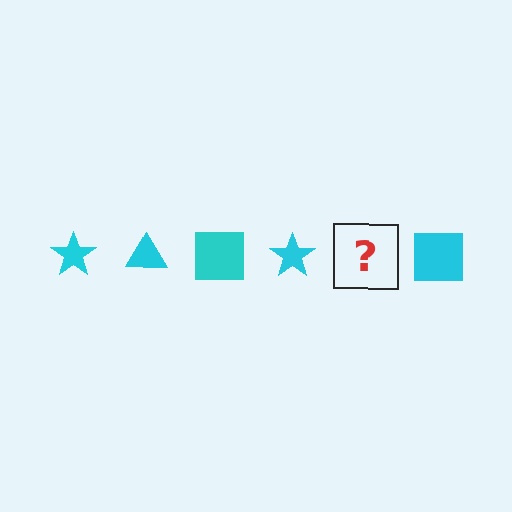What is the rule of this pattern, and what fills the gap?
The rule is that the pattern cycles through star, triangle, square shapes in cyan. The gap should be filled with a cyan triangle.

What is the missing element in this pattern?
The missing element is a cyan triangle.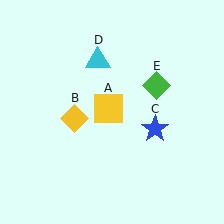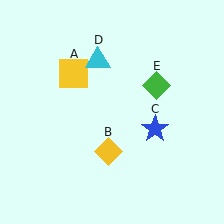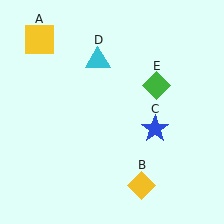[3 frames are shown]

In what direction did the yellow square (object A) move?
The yellow square (object A) moved up and to the left.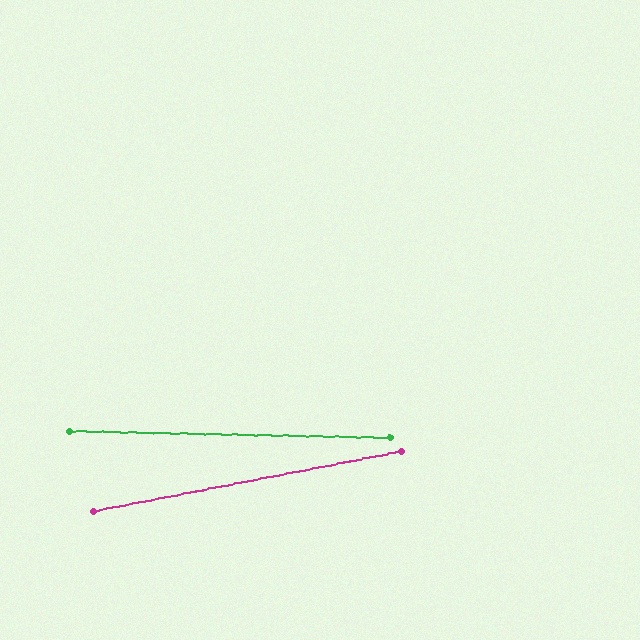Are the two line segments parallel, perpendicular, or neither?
Neither parallel nor perpendicular — they differ by about 12°.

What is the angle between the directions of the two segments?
Approximately 12 degrees.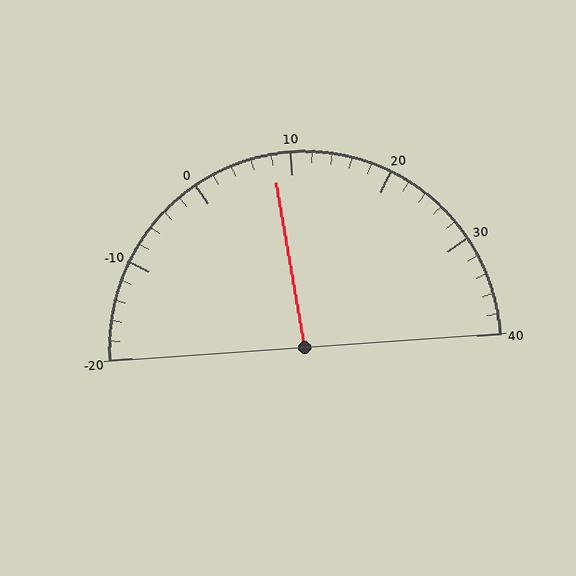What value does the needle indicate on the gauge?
The needle indicates approximately 8.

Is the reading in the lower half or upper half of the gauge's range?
The reading is in the lower half of the range (-20 to 40).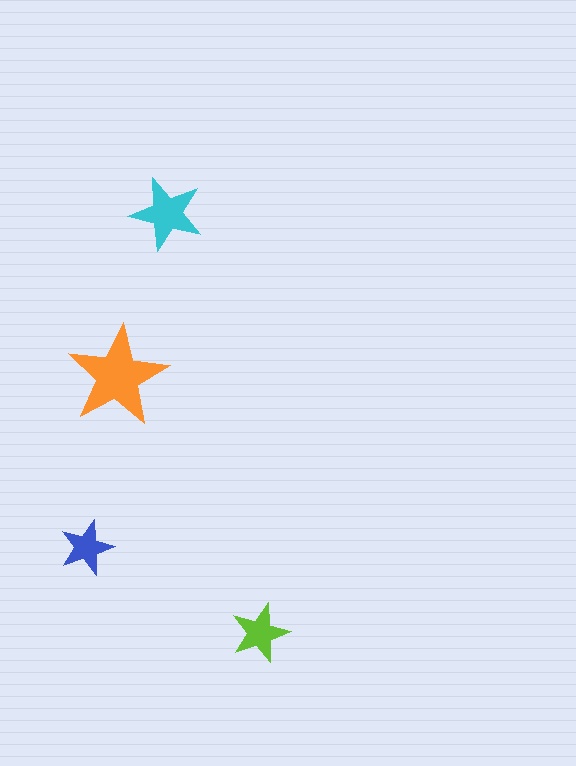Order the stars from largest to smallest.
the orange one, the cyan one, the lime one, the blue one.